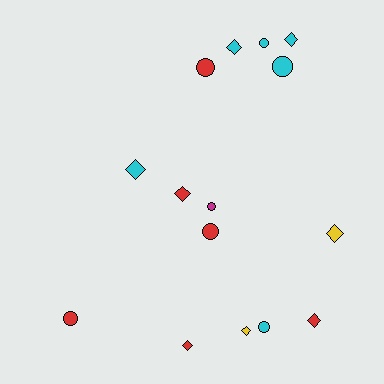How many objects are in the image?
There are 15 objects.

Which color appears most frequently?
Red, with 6 objects.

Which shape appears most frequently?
Diamond, with 8 objects.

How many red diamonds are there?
There are 3 red diamonds.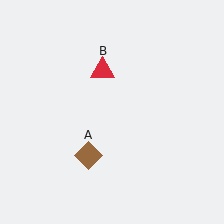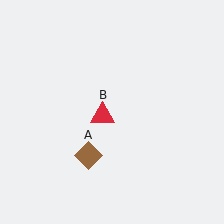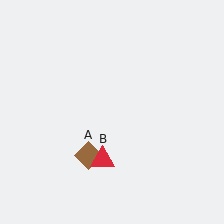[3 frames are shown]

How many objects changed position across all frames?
1 object changed position: red triangle (object B).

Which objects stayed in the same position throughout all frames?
Brown diamond (object A) remained stationary.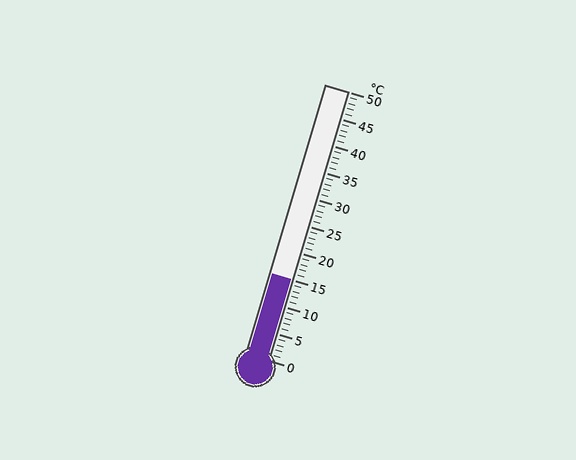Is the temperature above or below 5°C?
The temperature is above 5°C.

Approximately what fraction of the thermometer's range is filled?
The thermometer is filled to approximately 30% of its range.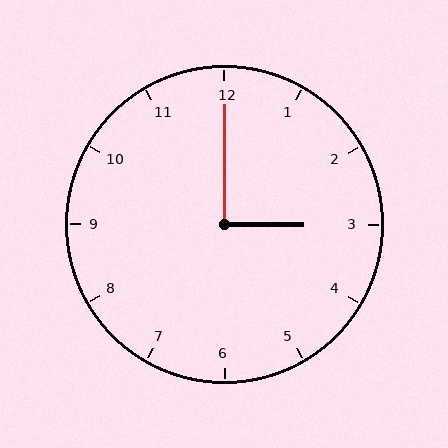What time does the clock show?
3:00.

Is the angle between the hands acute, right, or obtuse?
It is right.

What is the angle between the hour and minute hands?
Approximately 90 degrees.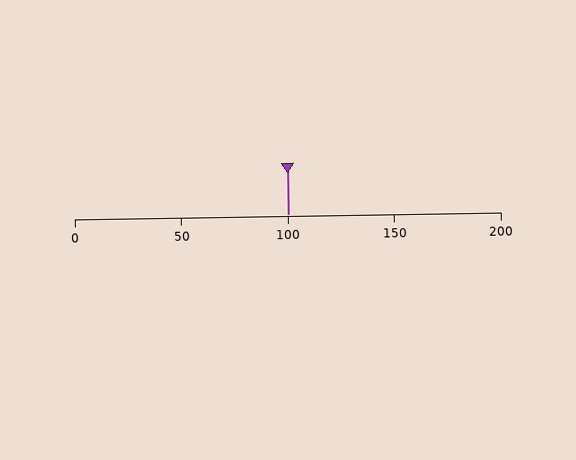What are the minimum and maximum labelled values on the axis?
The axis runs from 0 to 200.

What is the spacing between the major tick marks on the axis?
The major ticks are spaced 50 apart.